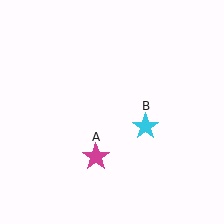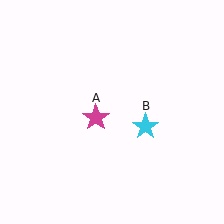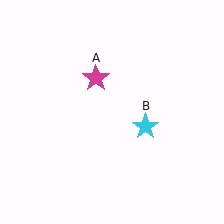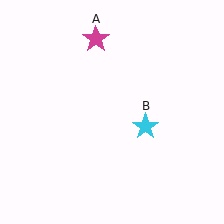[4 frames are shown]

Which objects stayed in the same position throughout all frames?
Cyan star (object B) remained stationary.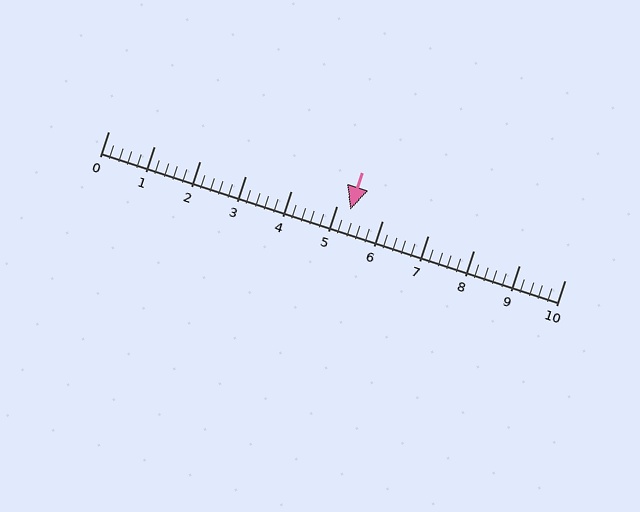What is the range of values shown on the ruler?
The ruler shows values from 0 to 10.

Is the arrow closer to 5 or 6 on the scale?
The arrow is closer to 5.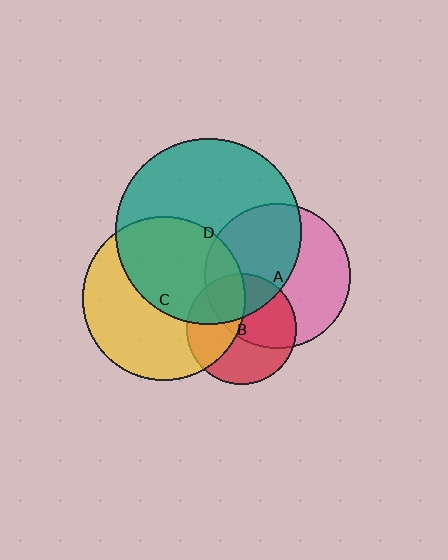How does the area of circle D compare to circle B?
Approximately 2.8 times.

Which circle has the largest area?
Circle D (teal).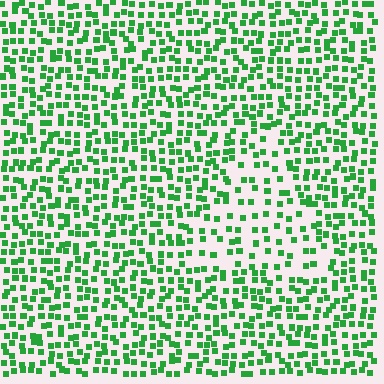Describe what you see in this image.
The image contains small green elements arranged at two different densities. A triangle-shaped region is visible where the elements are less densely packed than the surrounding area.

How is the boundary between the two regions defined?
The boundary is defined by a change in element density (approximately 1.8x ratio). All elements are the same color, size, and shape.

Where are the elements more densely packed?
The elements are more densely packed outside the triangle boundary.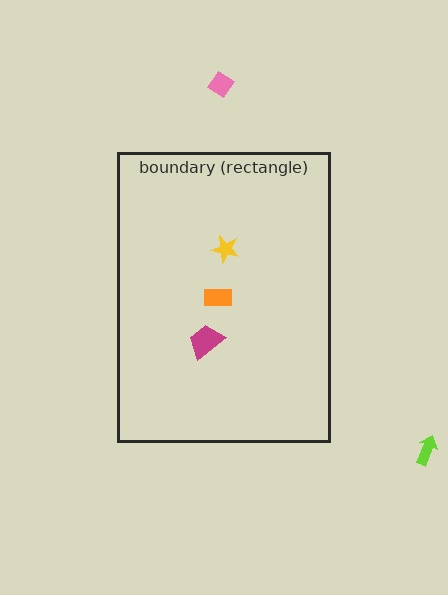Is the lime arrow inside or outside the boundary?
Outside.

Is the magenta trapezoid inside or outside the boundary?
Inside.